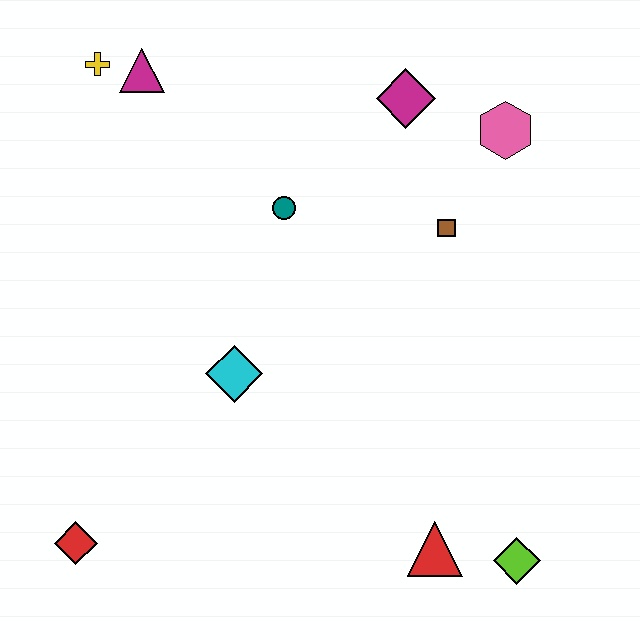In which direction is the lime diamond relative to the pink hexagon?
The lime diamond is below the pink hexagon.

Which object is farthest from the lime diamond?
The yellow cross is farthest from the lime diamond.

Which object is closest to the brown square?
The pink hexagon is closest to the brown square.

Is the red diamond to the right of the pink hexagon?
No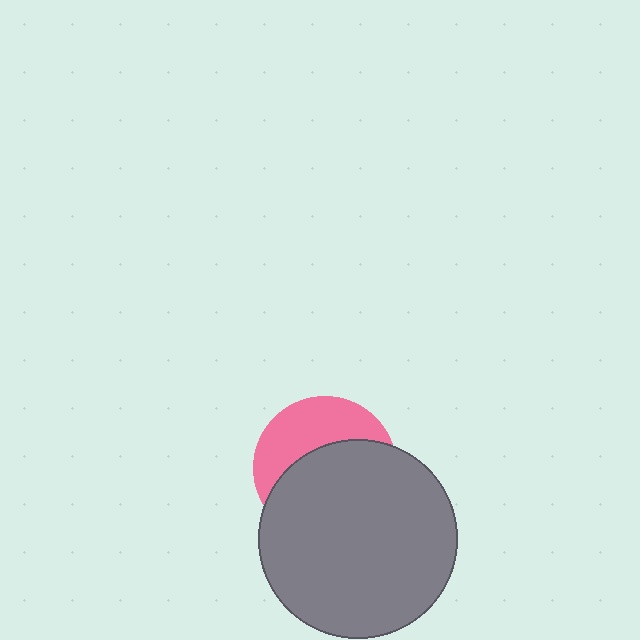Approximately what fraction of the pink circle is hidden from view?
Roughly 61% of the pink circle is hidden behind the gray circle.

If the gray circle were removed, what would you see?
You would see the complete pink circle.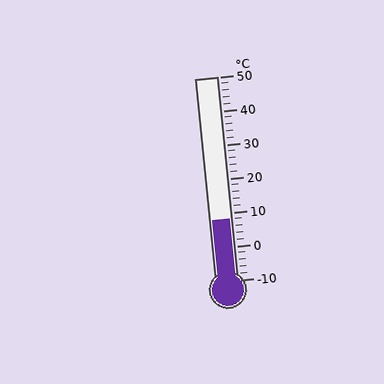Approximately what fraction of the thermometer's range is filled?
The thermometer is filled to approximately 30% of its range.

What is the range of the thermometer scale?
The thermometer scale ranges from -10°C to 50°C.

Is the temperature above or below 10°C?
The temperature is below 10°C.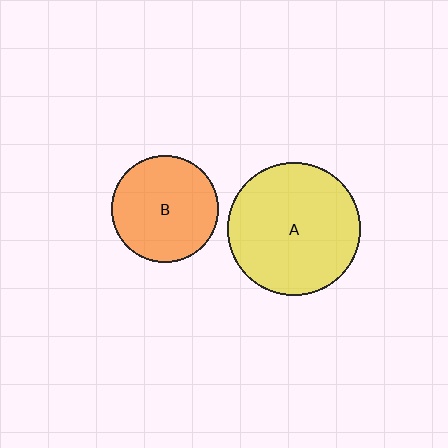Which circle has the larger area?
Circle A (yellow).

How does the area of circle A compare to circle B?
Approximately 1.5 times.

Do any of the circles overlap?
No, none of the circles overlap.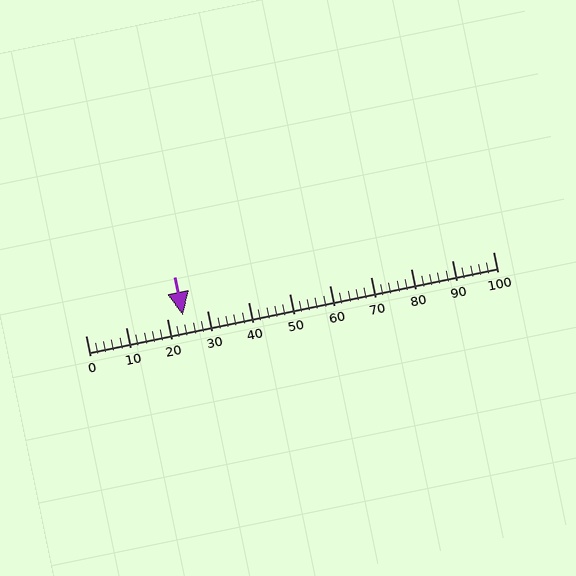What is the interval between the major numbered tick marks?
The major tick marks are spaced 10 units apart.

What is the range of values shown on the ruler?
The ruler shows values from 0 to 100.